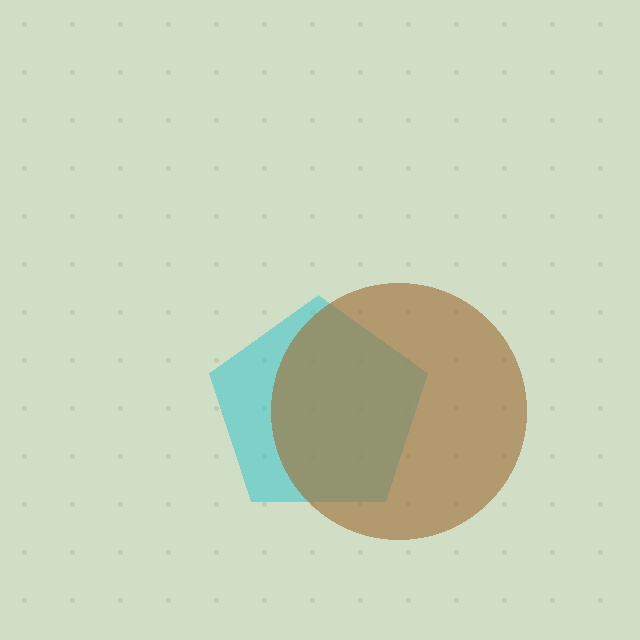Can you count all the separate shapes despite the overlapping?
Yes, there are 2 separate shapes.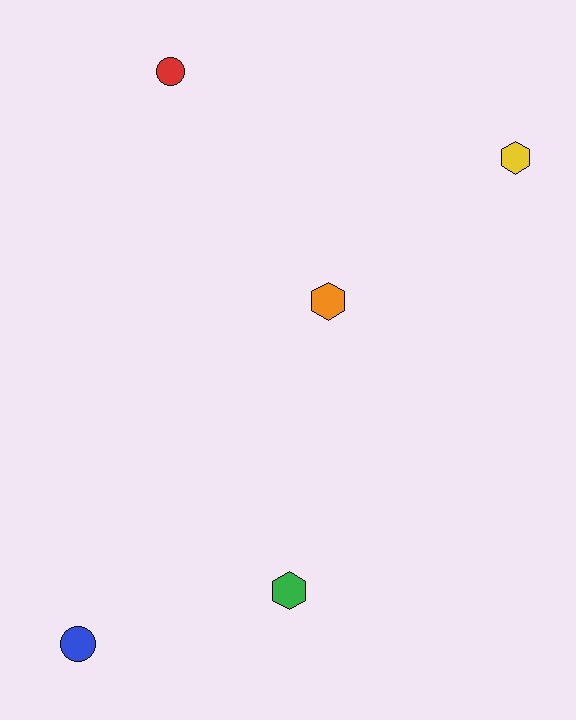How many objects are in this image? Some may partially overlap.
There are 5 objects.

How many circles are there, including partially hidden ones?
There are 2 circles.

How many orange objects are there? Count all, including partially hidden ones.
There is 1 orange object.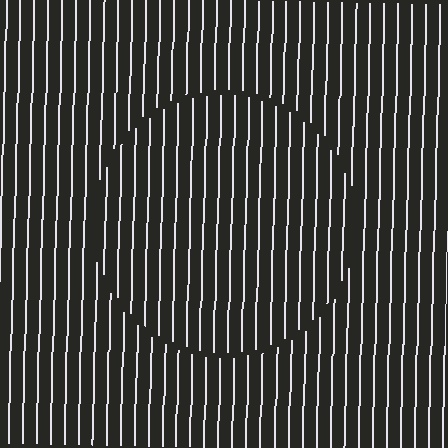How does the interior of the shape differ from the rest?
The interior of the shape contains the same grating, shifted by half a period — the contour is defined by the phase discontinuity where line-ends from the inner and outer gratings abut.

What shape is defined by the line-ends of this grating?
An illusory circle. The interior of the shape contains the same grating, shifted by half a period — the contour is defined by the phase discontinuity where line-ends from the inner and outer gratings abut.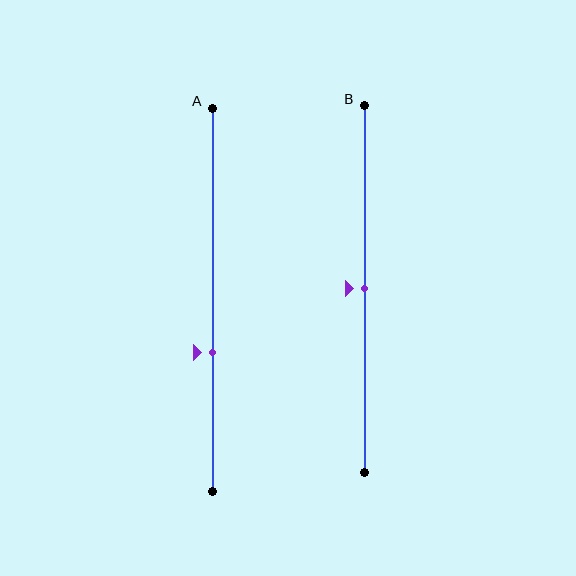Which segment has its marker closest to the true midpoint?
Segment B has its marker closest to the true midpoint.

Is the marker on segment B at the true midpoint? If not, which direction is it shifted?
Yes, the marker on segment B is at the true midpoint.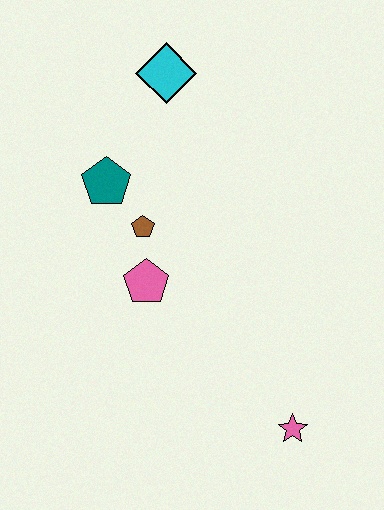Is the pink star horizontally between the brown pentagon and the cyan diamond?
No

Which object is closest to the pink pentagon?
The brown pentagon is closest to the pink pentagon.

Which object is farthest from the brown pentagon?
The pink star is farthest from the brown pentagon.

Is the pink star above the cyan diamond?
No